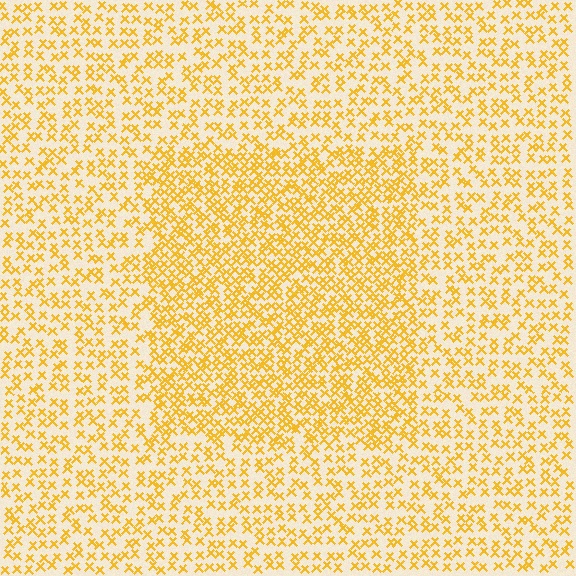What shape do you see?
I see a rectangle.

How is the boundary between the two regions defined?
The boundary is defined by a change in element density (approximately 1.8x ratio). All elements are the same color, size, and shape.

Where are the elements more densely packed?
The elements are more densely packed inside the rectangle boundary.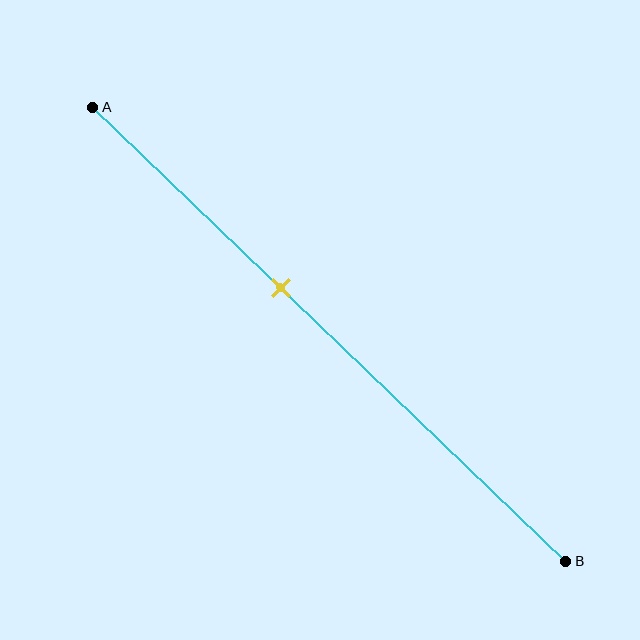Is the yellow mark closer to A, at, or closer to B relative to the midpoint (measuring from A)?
The yellow mark is closer to point A than the midpoint of segment AB.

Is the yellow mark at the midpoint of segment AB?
No, the mark is at about 40% from A, not at the 50% midpoint.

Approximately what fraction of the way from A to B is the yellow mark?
The yellow mark is approximately 40% of the way from A to B.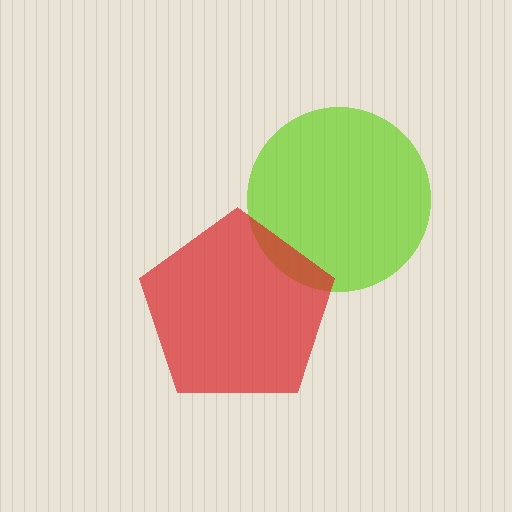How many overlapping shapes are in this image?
There are 2 overlapping shapes in the image.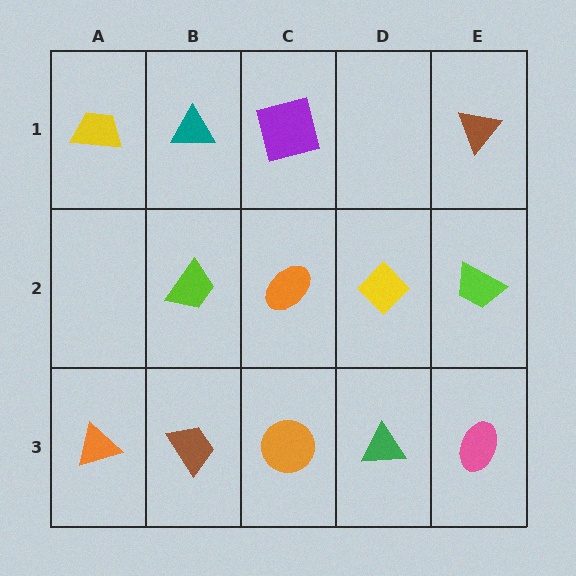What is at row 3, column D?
A green triangle.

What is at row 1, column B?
A teal triangle.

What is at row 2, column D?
A yellow diamond.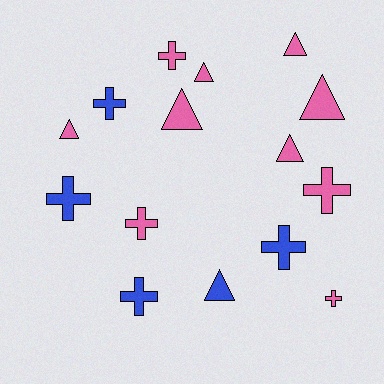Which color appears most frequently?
Pink, with 10 objects.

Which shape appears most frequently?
Cross, with 8 objects.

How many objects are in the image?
There are 15 objects.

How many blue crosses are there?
There are 4 blue crosses.